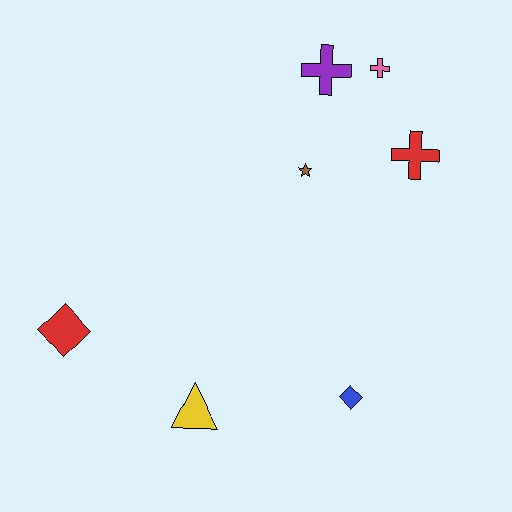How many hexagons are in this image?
There are no hexagons.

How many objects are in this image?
There are 7 objects.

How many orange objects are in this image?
There are no orange objects.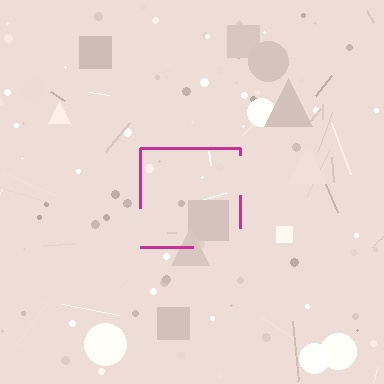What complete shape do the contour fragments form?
The contour fragments form a square.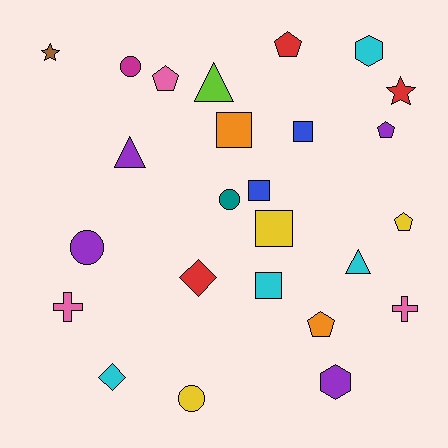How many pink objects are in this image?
There are 3 pink objects.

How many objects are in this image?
There are 25 objects.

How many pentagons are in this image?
There are 5 pentagons.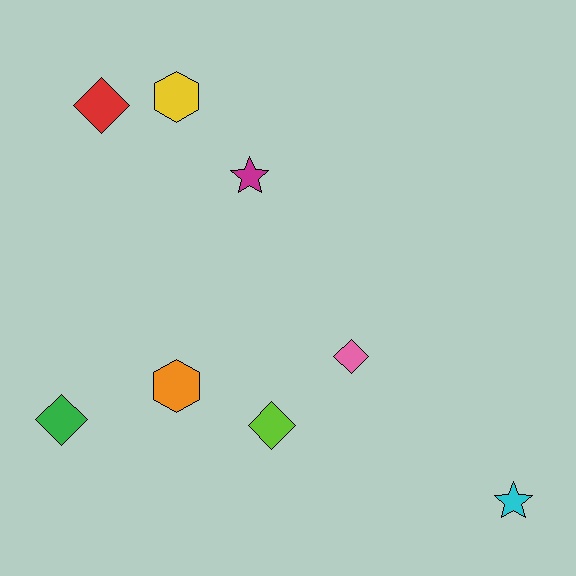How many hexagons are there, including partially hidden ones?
There are 2 hexagons.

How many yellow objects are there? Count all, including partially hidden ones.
There is 1 yellow object.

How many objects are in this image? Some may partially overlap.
There are 8 objects.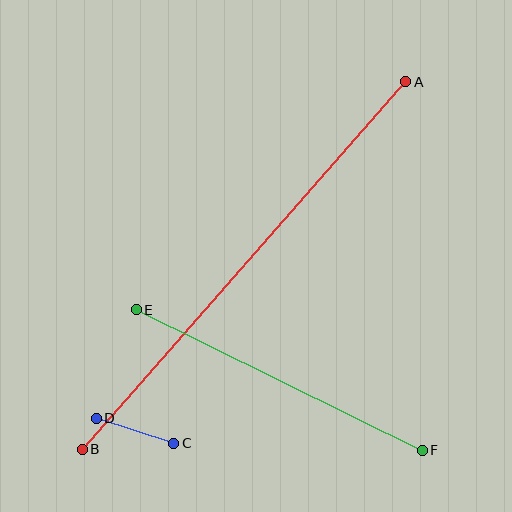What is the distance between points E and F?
The distance is approximately 319 pixels.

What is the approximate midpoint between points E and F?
The midpoint is at approximately (279, 380) pixels.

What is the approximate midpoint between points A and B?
The midpoint is at approximately (244, 265) pixels.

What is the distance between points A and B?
The distance is approximately 489 pixels.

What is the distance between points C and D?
The distance is approximately 81 pixels.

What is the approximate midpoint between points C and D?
The midpoint is at approximately (135, 431) pixels.